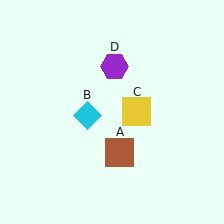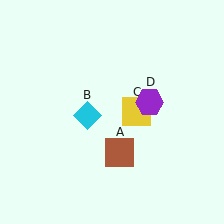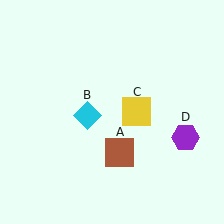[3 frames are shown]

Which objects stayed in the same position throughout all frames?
Brown square (object A) and cyan diamond (object B) and yellow square (object C) remained stationary.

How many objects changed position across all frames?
1 object changed position: purple hexagon (object D).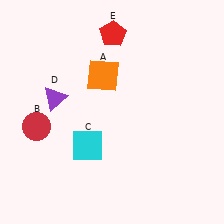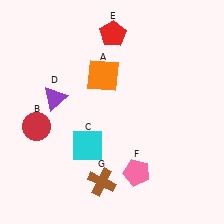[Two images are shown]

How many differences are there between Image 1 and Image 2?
There are 2 differences between the two images.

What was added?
A pink pentagon (F), a brown cross (G) were added in Image 2.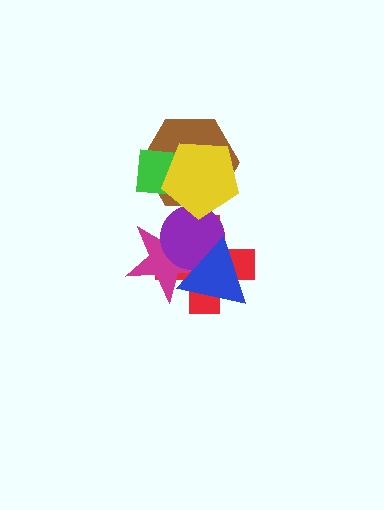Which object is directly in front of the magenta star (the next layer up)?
The purple circle is directly in front of the magenta star.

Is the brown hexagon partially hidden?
Yes, it is partially covered by another shape.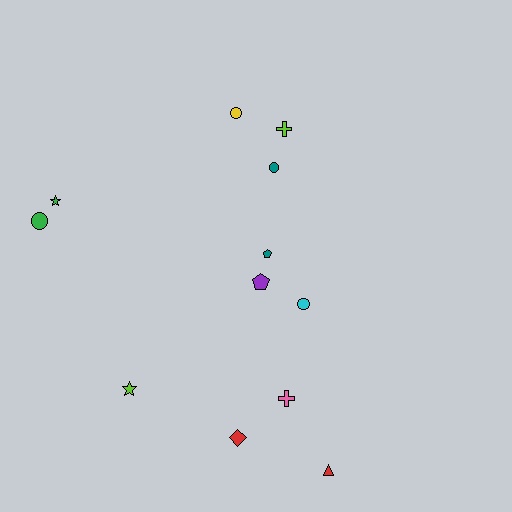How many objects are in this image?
There are 12 objects.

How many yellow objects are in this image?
There is 1 yellow object.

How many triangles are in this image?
There is 1 triangle.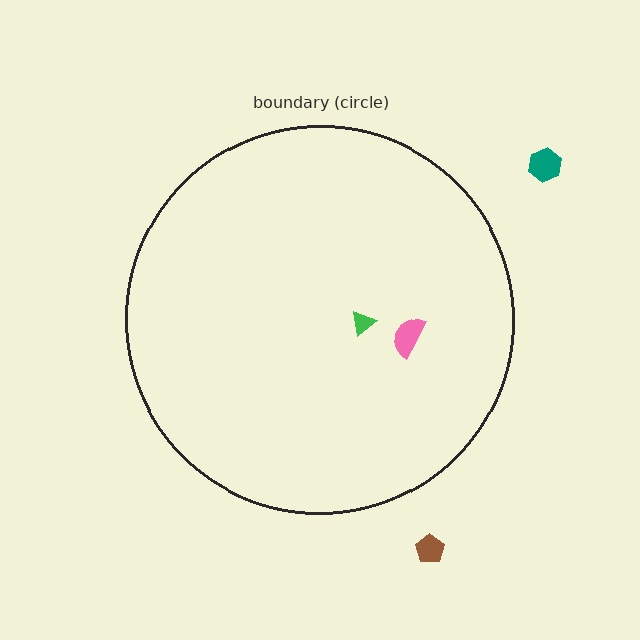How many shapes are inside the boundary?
2 inside, 2 outside.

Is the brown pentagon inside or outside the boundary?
Outside.